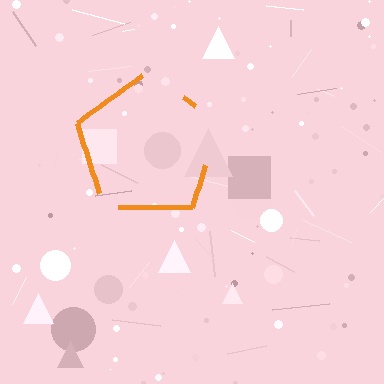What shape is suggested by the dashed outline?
The dashed outline suggests a pentagon.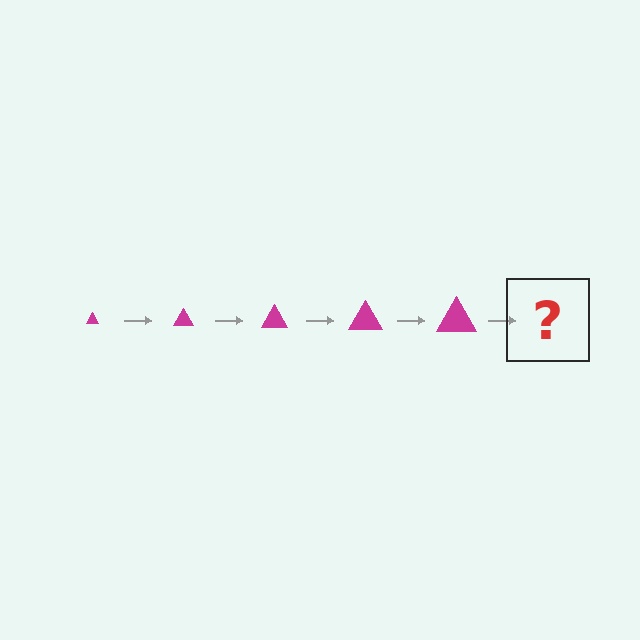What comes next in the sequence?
The next element should be a magenta triangle, larger than the previous one.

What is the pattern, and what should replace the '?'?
The pattern is that the triangle gets progressively larger each step. The '?' should be a magenta triangle, larger than the previous one.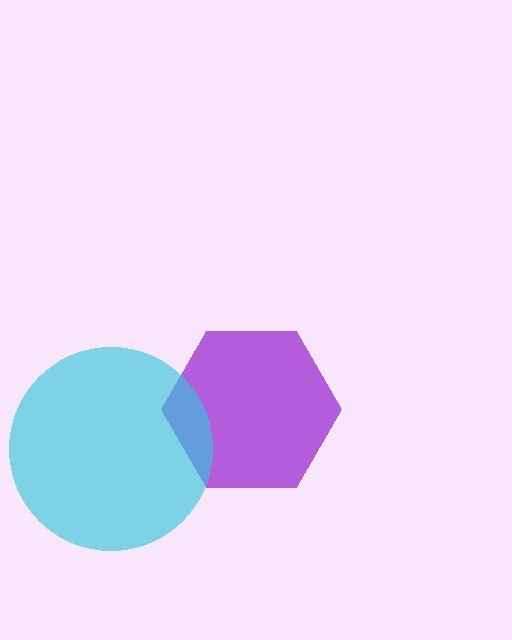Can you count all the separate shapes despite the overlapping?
Yes, there are 2 separate shapes.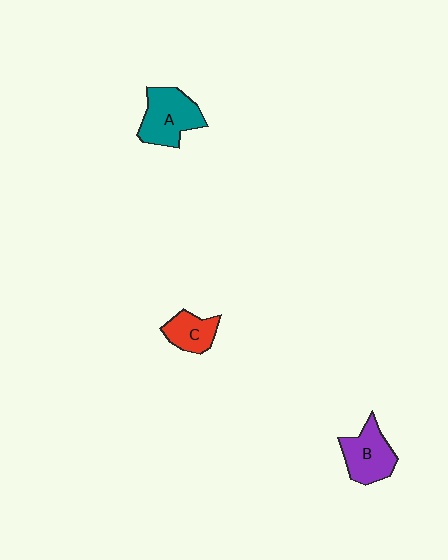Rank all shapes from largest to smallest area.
From largest to smallest: A (teal), B (purple), C (red).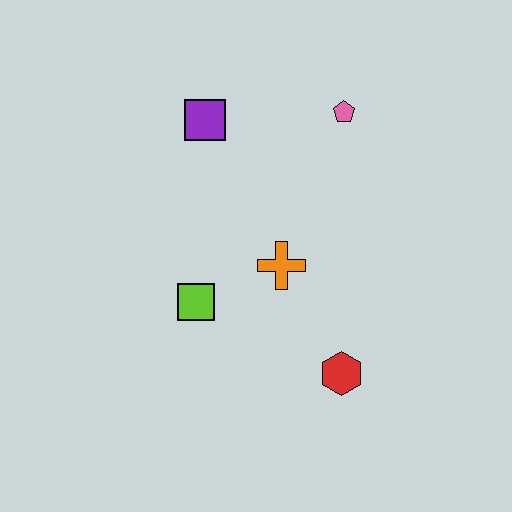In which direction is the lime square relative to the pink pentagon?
The lime square is below the pink pentagon.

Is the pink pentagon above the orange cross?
Yes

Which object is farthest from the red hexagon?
The purple square is farthest from the red hexagon.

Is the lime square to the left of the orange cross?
Yes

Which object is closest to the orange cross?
The lime square is closest to the orange cross.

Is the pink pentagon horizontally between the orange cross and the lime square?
No